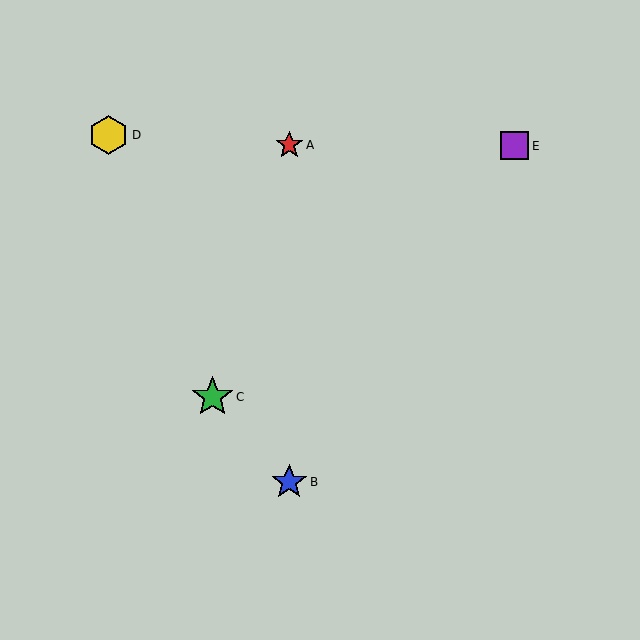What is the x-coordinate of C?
Object C is at x≈213.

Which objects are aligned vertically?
Objects A, B are aligned vertically.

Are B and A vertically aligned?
Yes, both are at x≈289.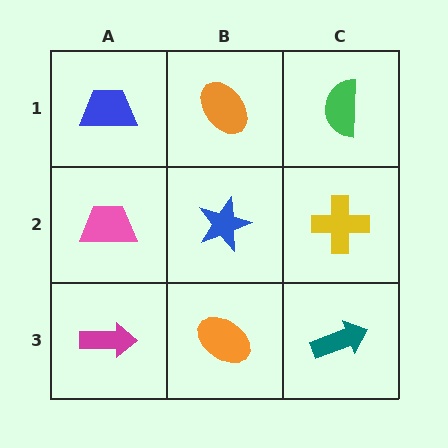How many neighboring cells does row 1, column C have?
2.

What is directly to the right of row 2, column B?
A yellow cross.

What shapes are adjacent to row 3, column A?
A pink trapezoid (row 2, column A), an orange ellipse (row 3, column B).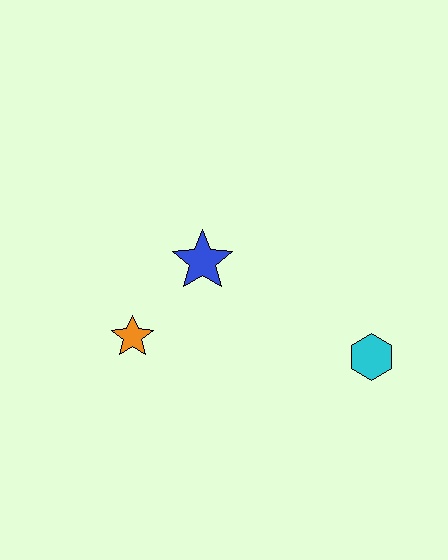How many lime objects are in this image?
There are no lime objects.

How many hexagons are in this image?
There is 1 hexagon.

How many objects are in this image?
There are 3 objects.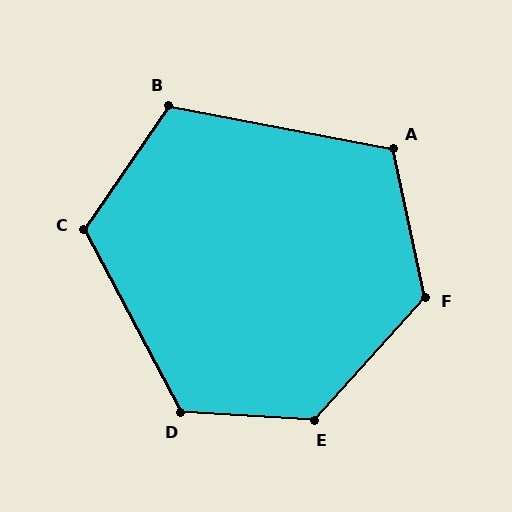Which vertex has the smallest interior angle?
A, at approximately 113 degrees.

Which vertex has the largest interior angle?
E, at approximately 129 degrees.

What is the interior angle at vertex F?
Approximately 126 degrees (obtuse).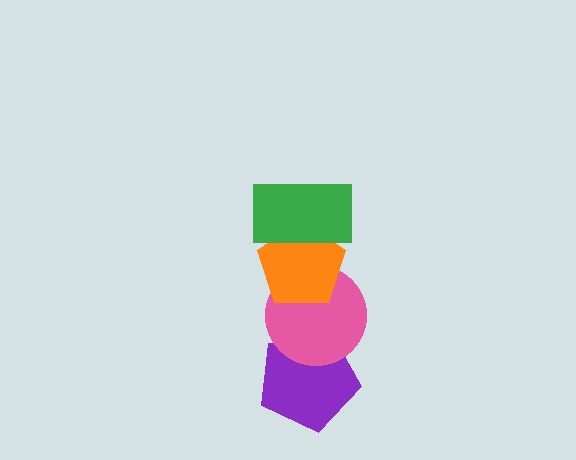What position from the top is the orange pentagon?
The orange pentagon is 2nd from the top.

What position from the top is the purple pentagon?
The purple pentagon is 4th from the top.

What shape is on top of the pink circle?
The orange pentagon is on top of the pink circle.